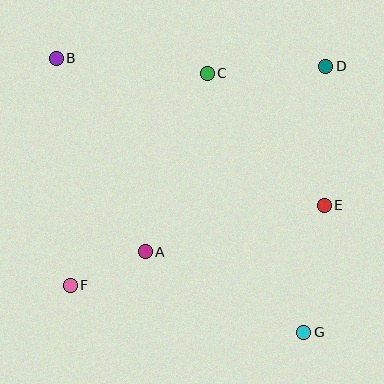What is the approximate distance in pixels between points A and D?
The distance between A and D is approximately 259 pixels.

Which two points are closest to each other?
Points A and F are closest to each other.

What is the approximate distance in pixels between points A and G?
The distance between A and G is approximately 178 pixels.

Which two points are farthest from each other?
Points B and G are farthest from each other.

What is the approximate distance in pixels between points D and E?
The distance between D and E is approximately 139 pixels.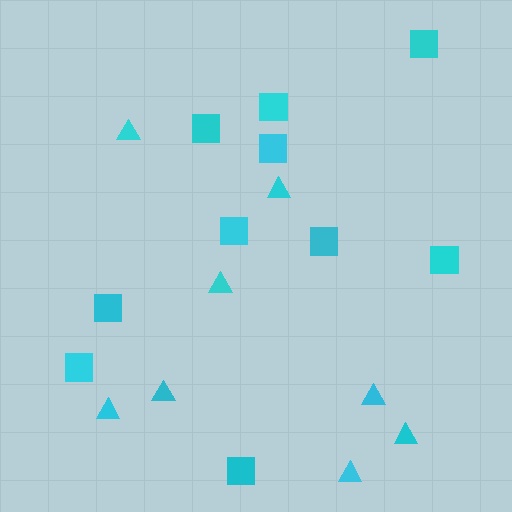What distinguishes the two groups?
There are 2 groups: one group of triangles (8) and one group of squares (10).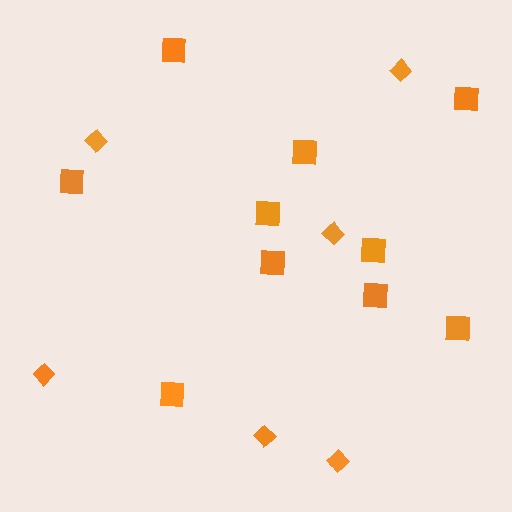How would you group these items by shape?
There are 2 groups: one group of squares (10) and one group of diamonds (6).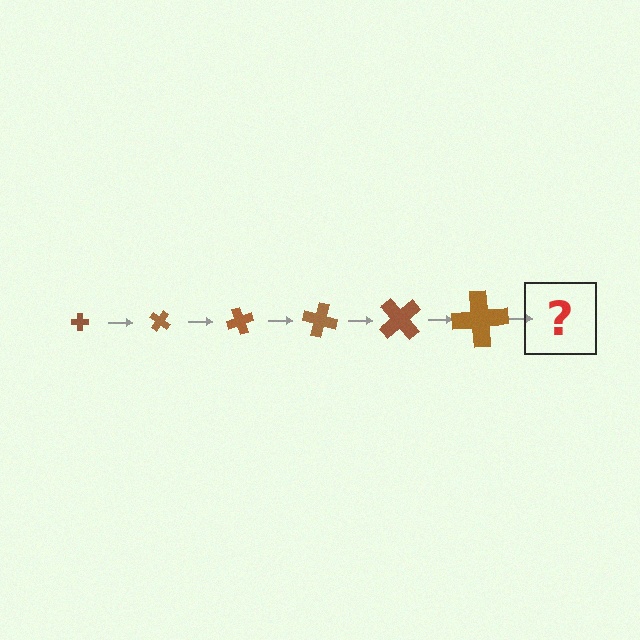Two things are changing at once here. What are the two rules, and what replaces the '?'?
The two rules are that the cross grows larger each step and it rotates 35 degrees each step. The '?' should be a cross, larger than the previous one and rotated 210 degrees from the start.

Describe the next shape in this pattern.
It should be a cross, larger than the previous one and rotated 210 degrees from the start.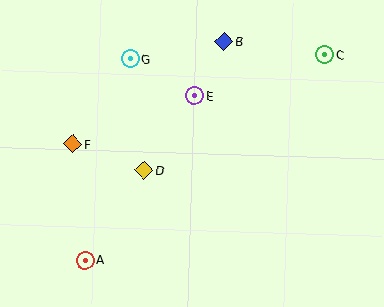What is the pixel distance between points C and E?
The distance between C and E is 136 pixels.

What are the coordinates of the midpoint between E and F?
The midpoint between E and F is at (134, 120).